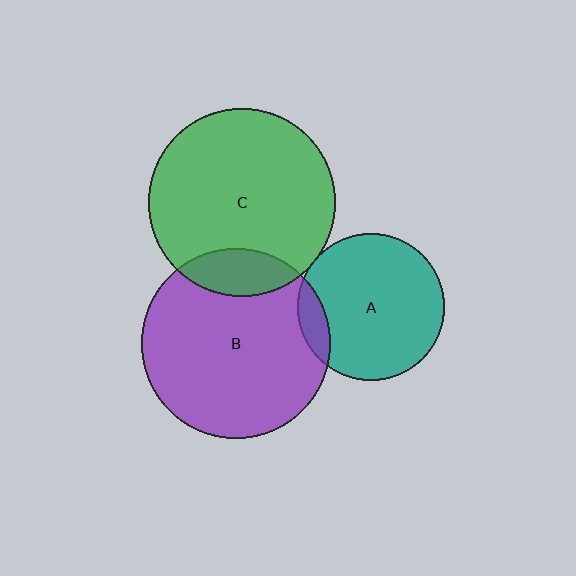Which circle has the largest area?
Circle B (purple).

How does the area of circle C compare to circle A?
Approximately 1.6 times.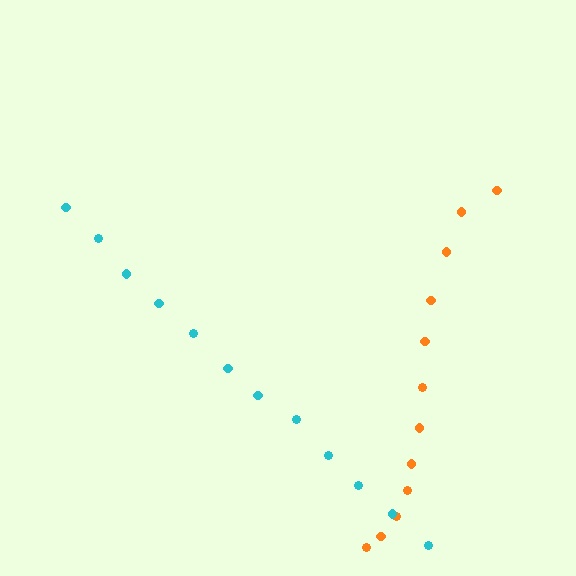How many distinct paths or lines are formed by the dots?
There are 2 distinct paths.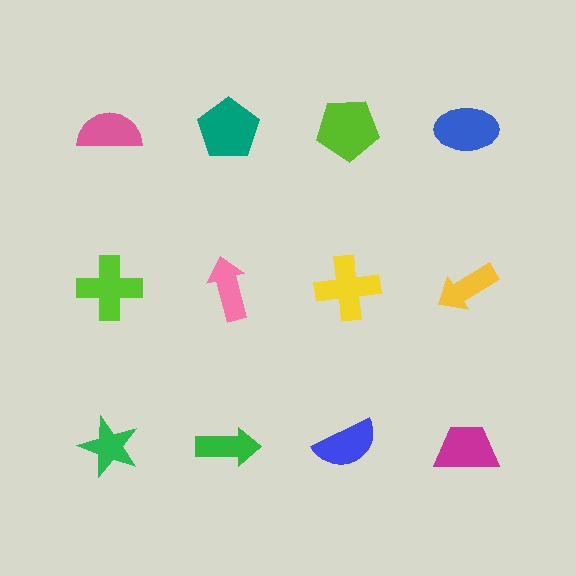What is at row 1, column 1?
A pink semicircle.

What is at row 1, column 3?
A lime pentagon.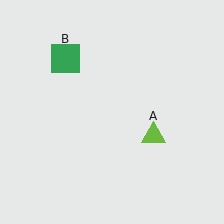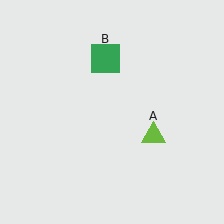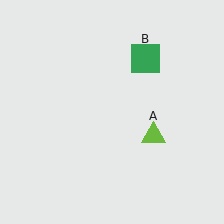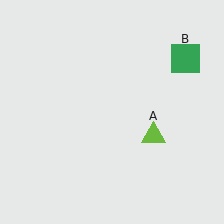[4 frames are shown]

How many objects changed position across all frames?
1 object changed position: green square (object B).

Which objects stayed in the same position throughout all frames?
Lime triangle (object A) remained stationary.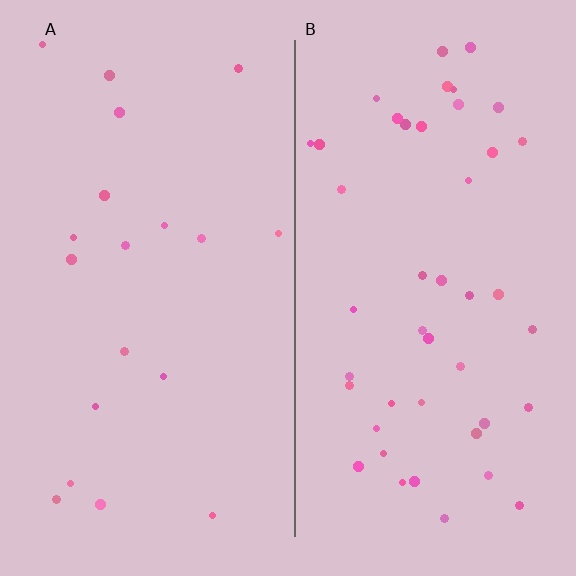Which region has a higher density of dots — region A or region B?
B (the right).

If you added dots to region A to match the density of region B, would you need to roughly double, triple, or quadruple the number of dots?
Approximately double.